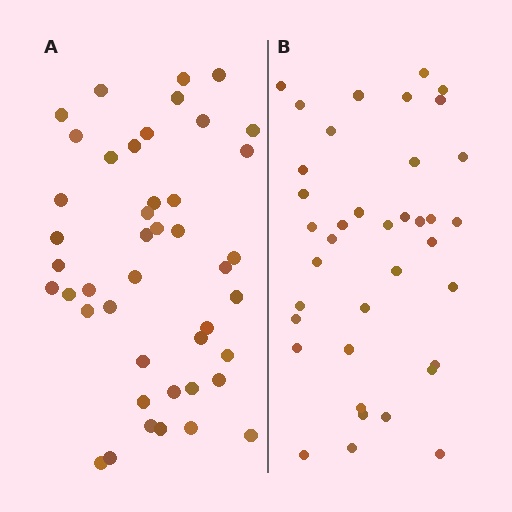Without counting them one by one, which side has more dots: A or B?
Region A (the left region) has more dots.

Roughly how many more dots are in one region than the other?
Region A has about 6 more dots than region B.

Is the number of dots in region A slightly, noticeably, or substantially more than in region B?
Region A has only slightly more — the two regions are fairly close. The ratio is roughly 1.2 to 1.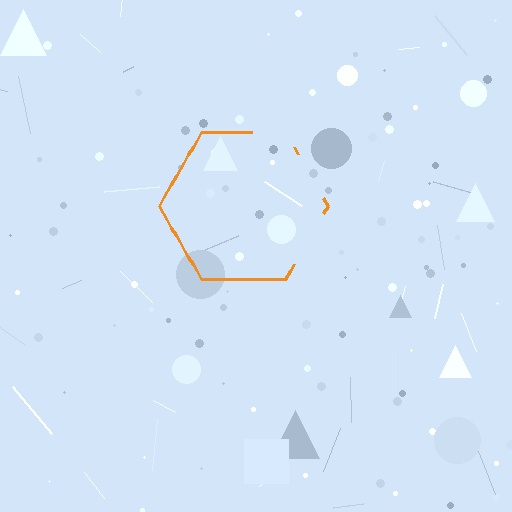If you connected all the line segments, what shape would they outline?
They would outline a hexagon.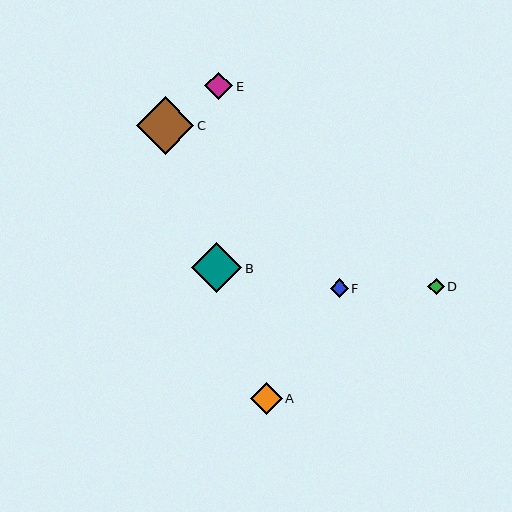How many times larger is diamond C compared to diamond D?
Diamond C is approximately 3.5 times the size of diamond D.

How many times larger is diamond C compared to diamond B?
Diamond C is approximately 1.1 times the size of diamond B.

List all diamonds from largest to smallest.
From largest to smallest: C, B, A, E, F, D.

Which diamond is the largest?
Diamond C is the largest with a size of approximately 57 pixels.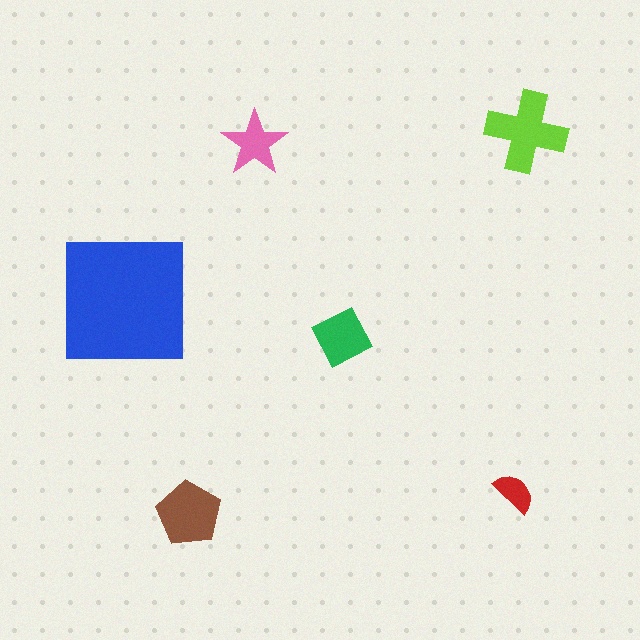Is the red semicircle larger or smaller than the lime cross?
Smaller.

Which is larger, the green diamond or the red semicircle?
The green diamond.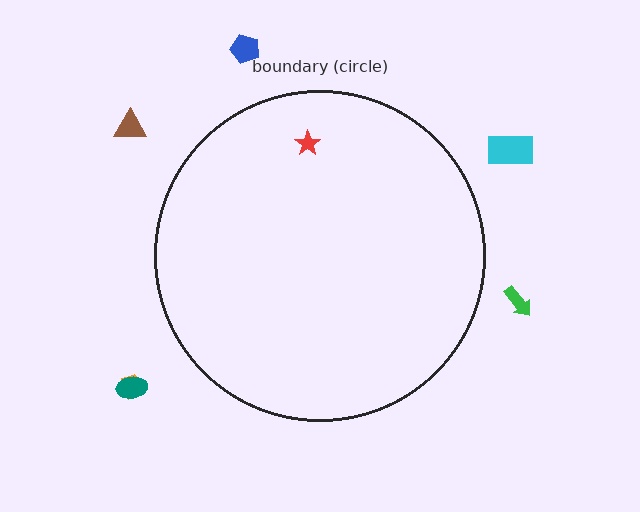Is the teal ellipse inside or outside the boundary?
Outside.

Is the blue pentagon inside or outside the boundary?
Outside.